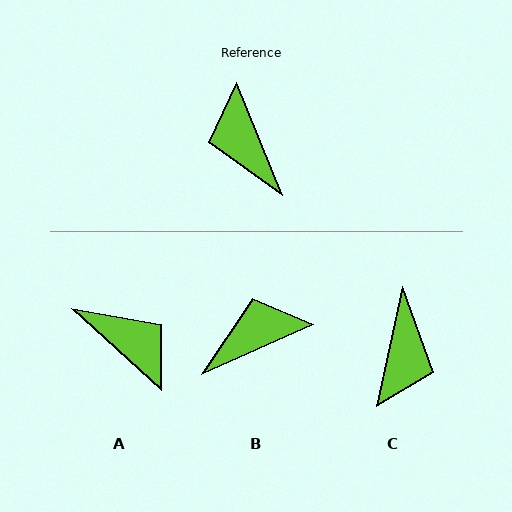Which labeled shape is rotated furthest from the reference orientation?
A, about 154 degrees away.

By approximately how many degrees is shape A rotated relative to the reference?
Approximately 154 degrees clockwise.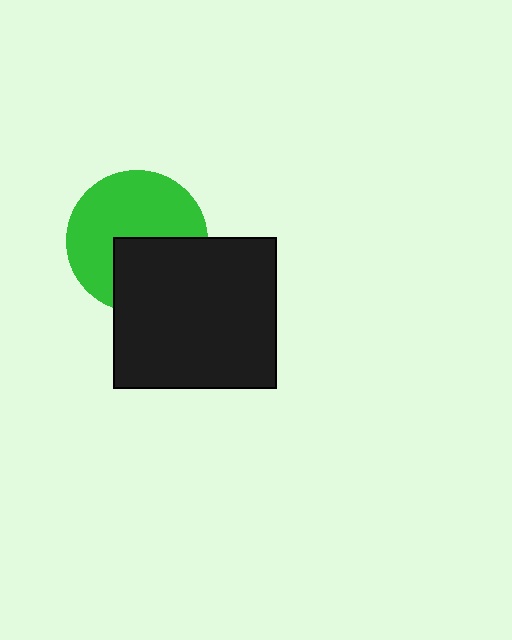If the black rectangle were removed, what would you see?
You would see the complete green circle.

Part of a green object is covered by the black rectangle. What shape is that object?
It is a circle.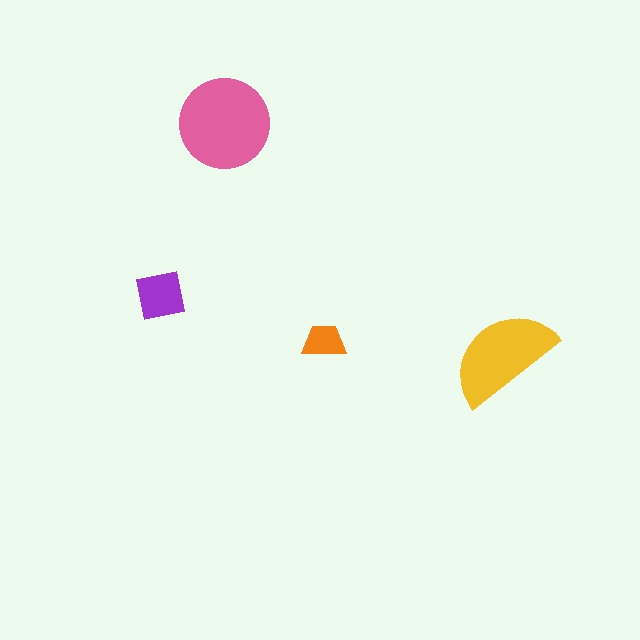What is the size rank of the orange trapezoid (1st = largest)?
4th.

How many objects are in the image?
There are 4 objects in the image.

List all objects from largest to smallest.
The pink circle, the yellow semicircle, the purple square, the orange trapezoid.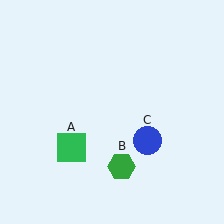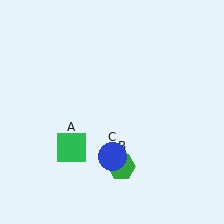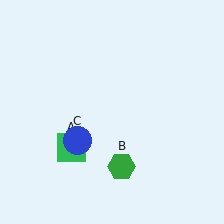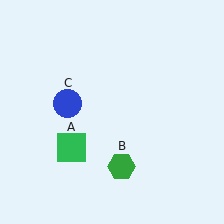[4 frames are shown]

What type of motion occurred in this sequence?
The blue circle (object C) rotated clockwise around the center of the scene.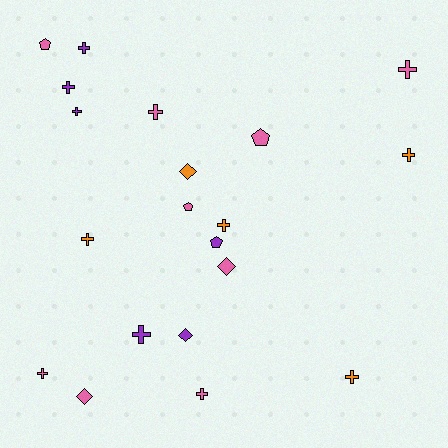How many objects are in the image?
There are 20 objects.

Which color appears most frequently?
Pink, with 9 objects.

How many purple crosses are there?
There are 4 purple crosses.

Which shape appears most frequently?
Cross, with 12 objects.